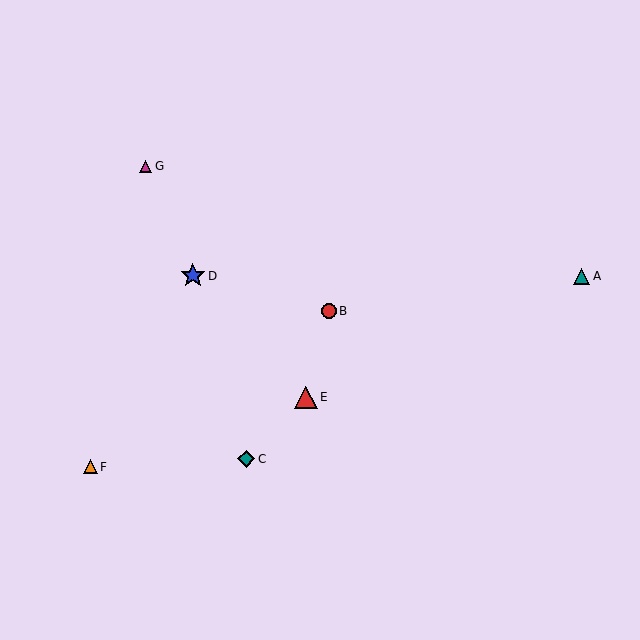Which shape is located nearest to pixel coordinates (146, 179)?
The magenta triangle (labeled G) at (146, 166) is nearest to that location.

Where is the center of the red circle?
The center of the red circle is at (329, 311).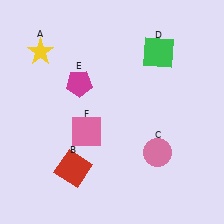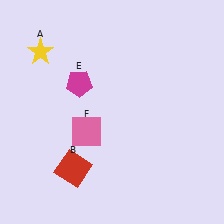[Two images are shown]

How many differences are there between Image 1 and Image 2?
There are 2 differences between the two images.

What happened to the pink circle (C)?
The pink circle (C) was removed in Image 2. It was in the bottom-right area of Image 1.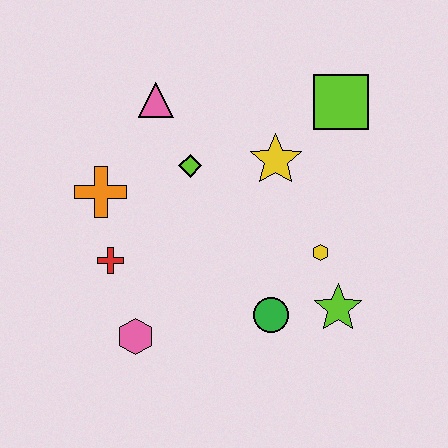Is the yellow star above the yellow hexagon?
Yes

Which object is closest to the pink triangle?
The lime diamond is closest to the pink triangle.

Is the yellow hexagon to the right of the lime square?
No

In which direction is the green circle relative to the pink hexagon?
The green circle is to the right of the pink hexagon.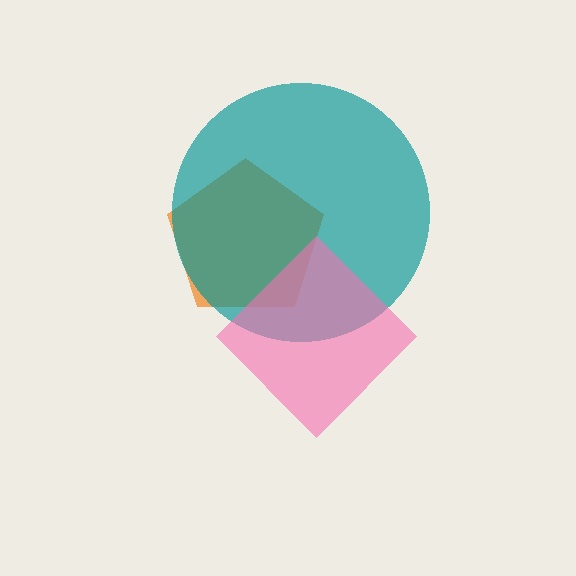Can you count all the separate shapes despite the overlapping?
Yes, there are 3 separate shapes.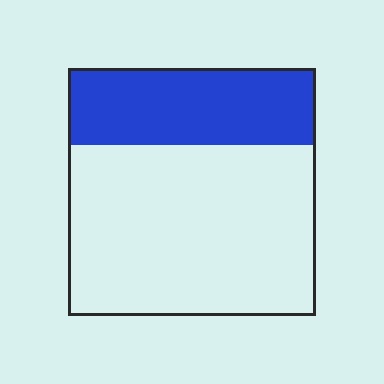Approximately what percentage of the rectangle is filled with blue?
Approximately 30%.